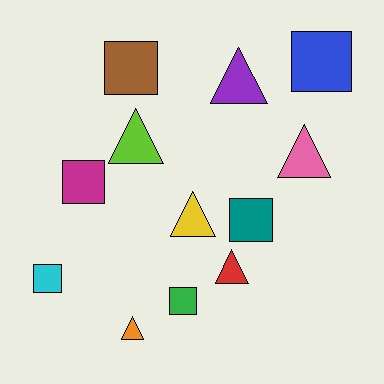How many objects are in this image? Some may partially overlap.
There are 12 objects.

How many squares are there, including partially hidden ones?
There are 6 squares.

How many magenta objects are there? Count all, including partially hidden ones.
There is 1 magenta object.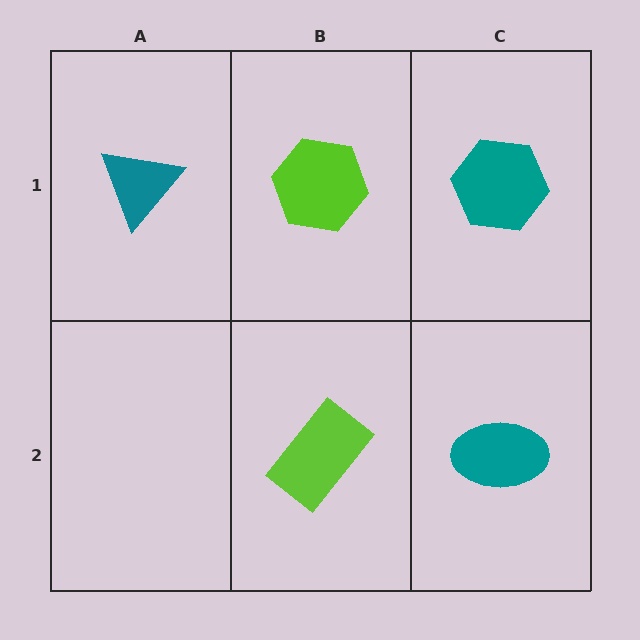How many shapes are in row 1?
3 shapes.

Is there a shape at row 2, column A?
No, that cell is empty.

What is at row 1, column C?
A teal hexagon.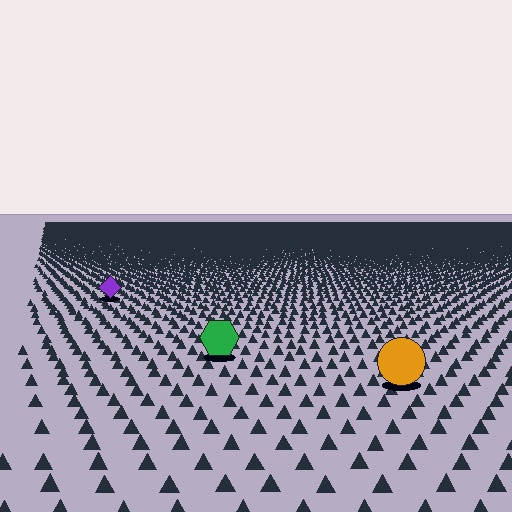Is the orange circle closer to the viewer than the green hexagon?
Yes. The orange circle is closer — you can tell from the texture gradient: the ground texture is coarser near it.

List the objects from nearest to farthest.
From nearest to farthest: the orange circle, the green hexagon, the purple diamond.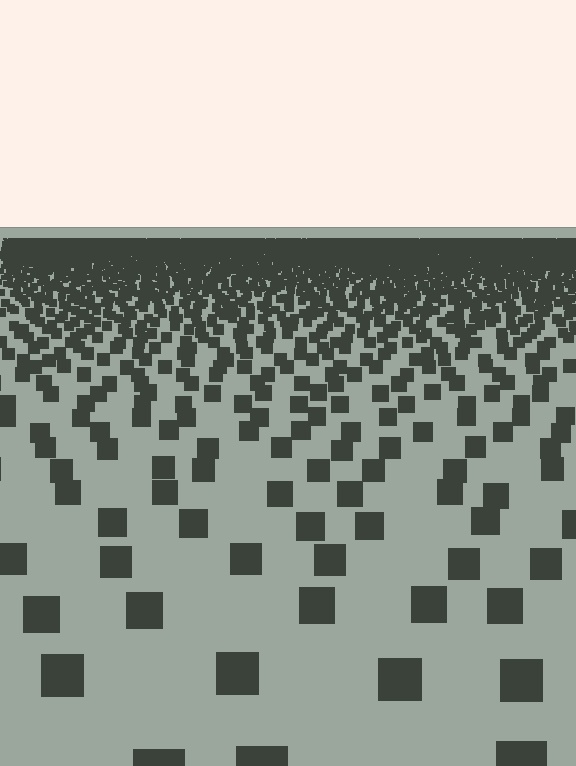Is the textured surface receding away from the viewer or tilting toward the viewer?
The surface is receding away from the viewer. Texture elements get smaller and denser toward the top.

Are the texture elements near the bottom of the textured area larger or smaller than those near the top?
Larger. Near the bottom, elements are closer to the viewer and appear at a bigger on-screen size.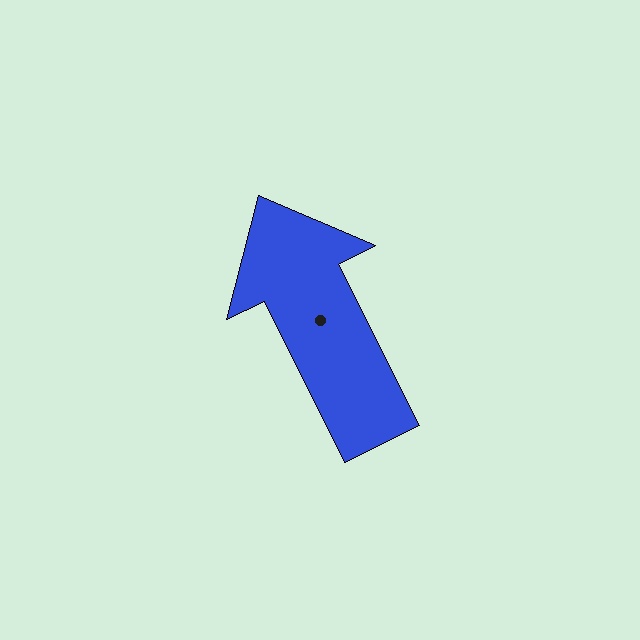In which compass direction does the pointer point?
Northwest.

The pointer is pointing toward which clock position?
Roughly 11 o'clock.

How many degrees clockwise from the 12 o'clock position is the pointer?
Approximately 334 degrees.